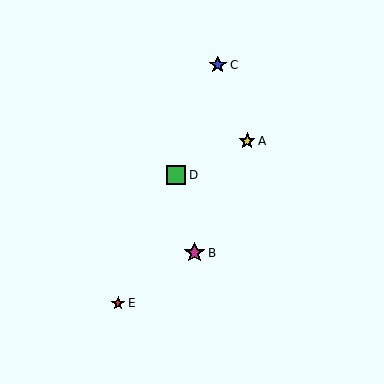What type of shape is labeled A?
Shape A is a yellow star.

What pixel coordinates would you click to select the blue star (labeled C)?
Click at (218, 65) to select the blue star C.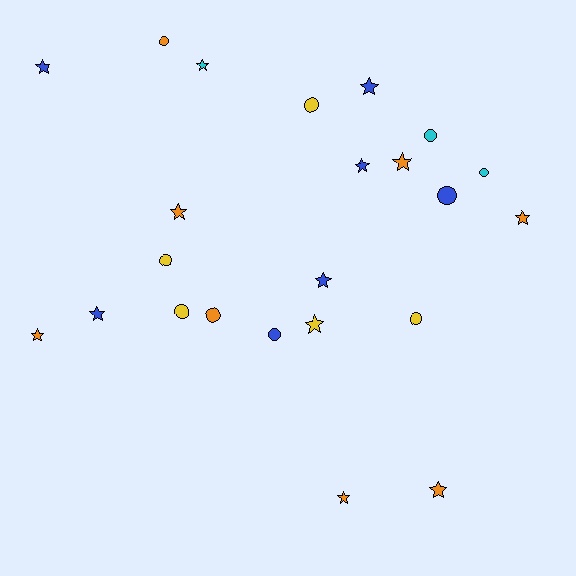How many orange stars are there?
There are 6 orange stars.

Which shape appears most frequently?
Star, with 13 objects.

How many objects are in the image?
There are 23 objects.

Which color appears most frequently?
Orange, with 8 objects.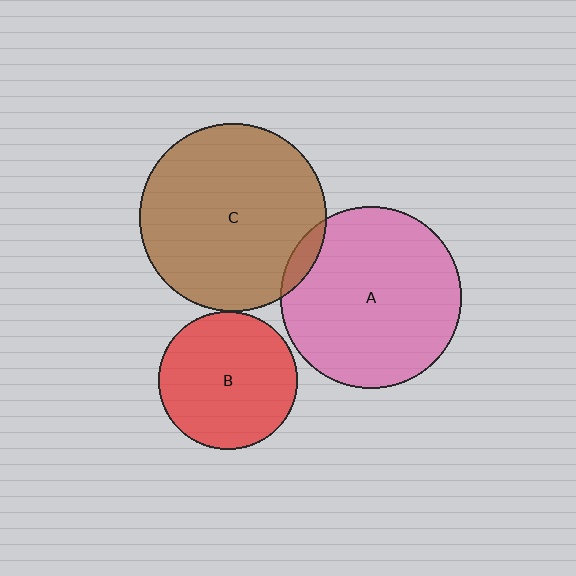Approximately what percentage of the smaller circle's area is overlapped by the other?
Approximately 5%.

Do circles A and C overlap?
Yes.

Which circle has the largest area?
Circle C (brown).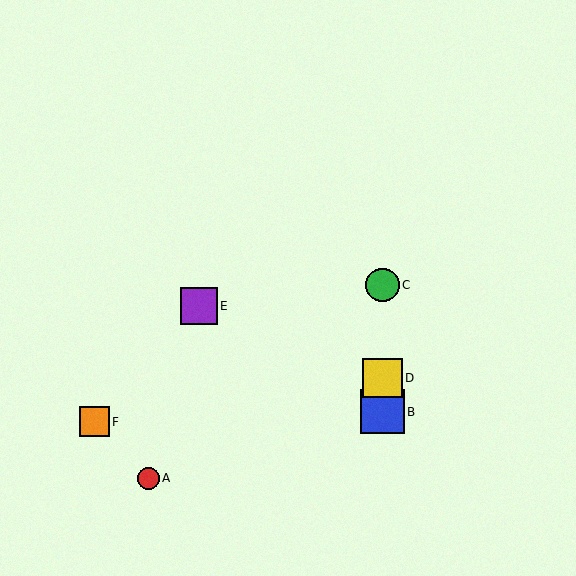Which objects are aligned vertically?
Objects B, C, D are aligned vertically.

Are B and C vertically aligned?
Yes, both are at x≈383.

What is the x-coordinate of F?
Object F is at x≈94.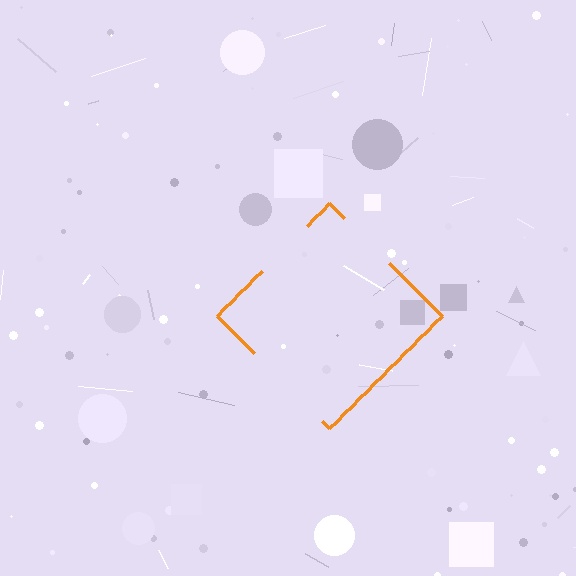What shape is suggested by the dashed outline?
The dashed outline suggests a diamond.